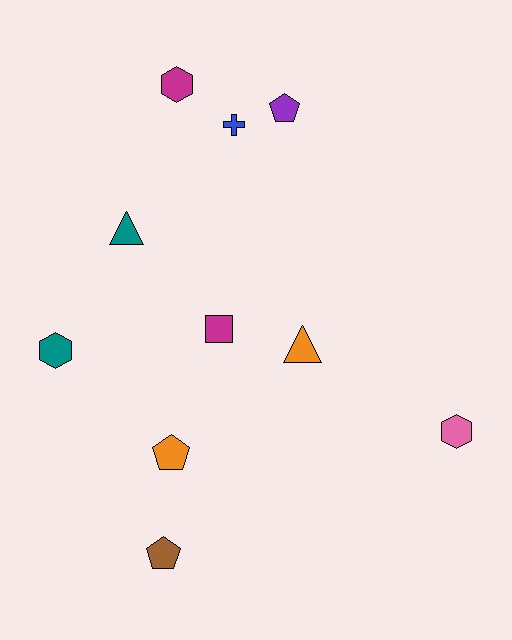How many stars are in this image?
There are no stars.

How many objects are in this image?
There are 10 objects.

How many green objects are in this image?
There are no green objects.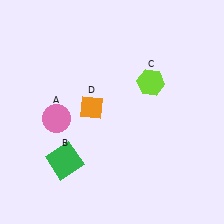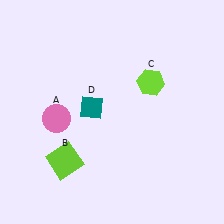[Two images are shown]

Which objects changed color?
B changed from green to lime. D changed from orange to teal.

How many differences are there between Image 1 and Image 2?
There are 2 differences between the two images.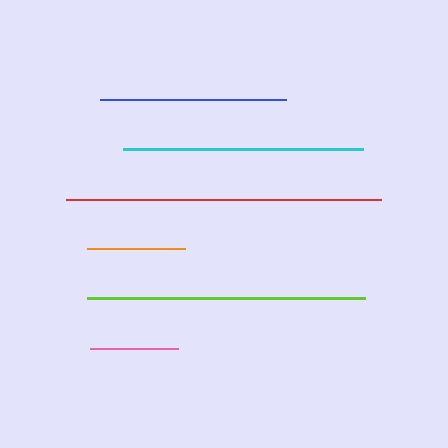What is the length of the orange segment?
The orange segment is approximately 98 pixels long.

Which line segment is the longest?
The red line is the longest at approximately 315 pixels.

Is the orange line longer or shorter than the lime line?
The lime line is longer than the orange line.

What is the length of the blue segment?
The blue segment is approximately 186 pixels long.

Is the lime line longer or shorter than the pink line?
The lime line is longer than the pink line.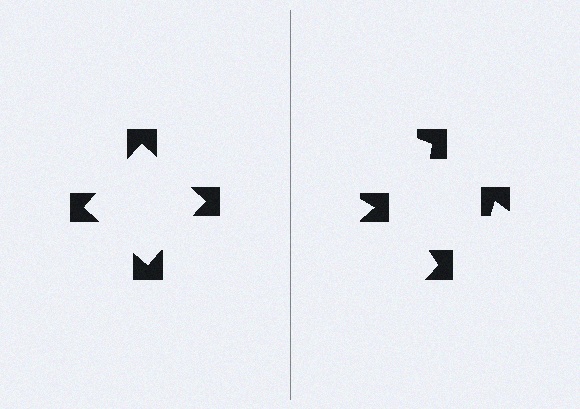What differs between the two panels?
The notched squares are positioned identically on both sides; only the wedge orientations differ. On the left they align to a square; on the right they are misaligned.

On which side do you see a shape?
An illusory square appears on the left side. On the right side the wedge cuts are rotated, so no coherent shape forms.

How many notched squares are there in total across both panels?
8 — 4 on each side.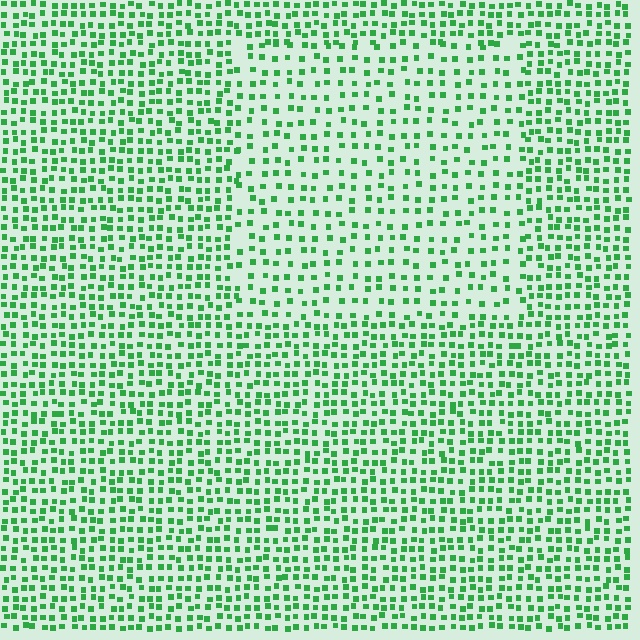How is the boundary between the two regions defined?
The boundary is defined by a change in element density (approximately 1.8x ratio). All elements are the same color, size, and shape.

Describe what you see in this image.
The image contains small green elements arranged at two different densities. A rectangle-shaped region is visible where the elements are less densely packed than the surrounding area.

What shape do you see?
I see a rectangle.